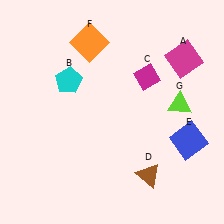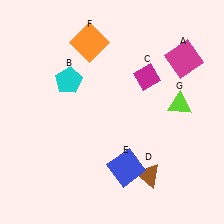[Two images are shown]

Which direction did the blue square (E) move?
The blue square (E) moved left.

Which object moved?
The blue square (E) moved left.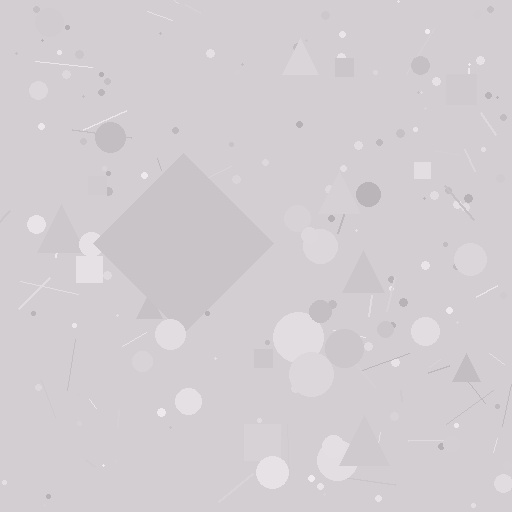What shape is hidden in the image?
A diamond is hidden in the image.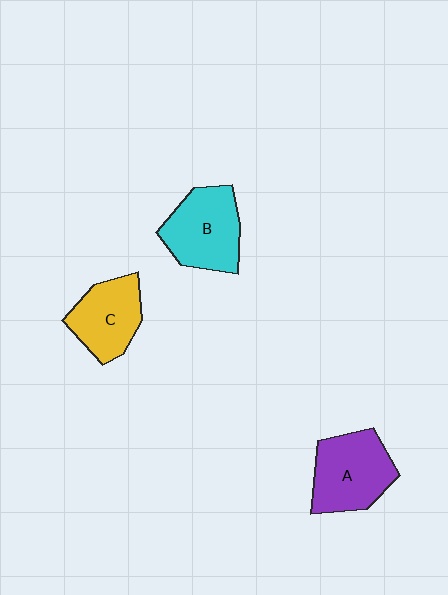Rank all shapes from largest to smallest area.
From largest to smallest: A (purple), B (cyan), C (yellow).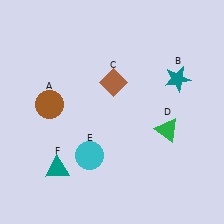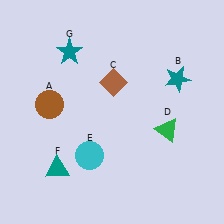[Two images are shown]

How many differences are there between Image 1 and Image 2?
There is 1 difference between the two images.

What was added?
A teal star (G) was added in Image 2.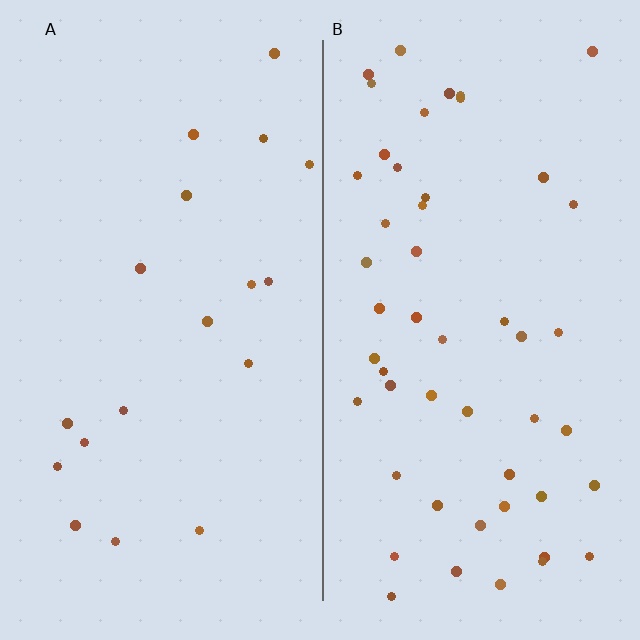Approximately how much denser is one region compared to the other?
Approximately 2.8× — region B over region A.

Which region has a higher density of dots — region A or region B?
B (the right).